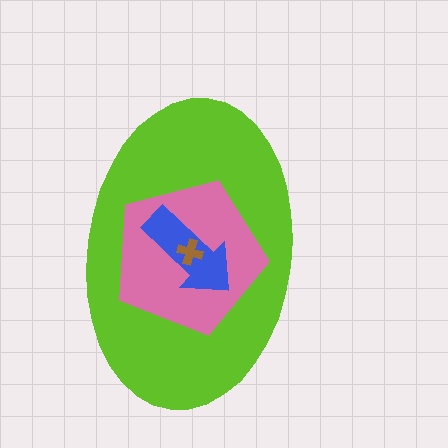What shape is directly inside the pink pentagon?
The blue arrow.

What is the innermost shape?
The brown cross.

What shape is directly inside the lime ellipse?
The pink pentagon.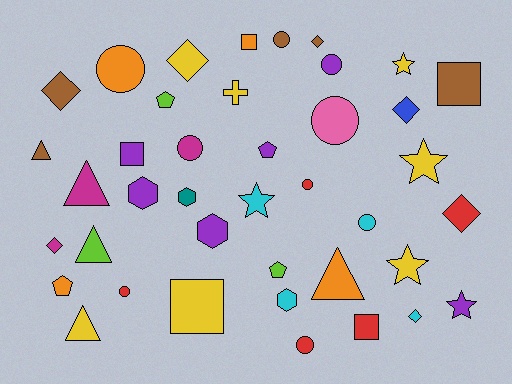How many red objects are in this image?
There are 5 red objects.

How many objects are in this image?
There are 40 objects.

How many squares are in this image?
There are 5 squares.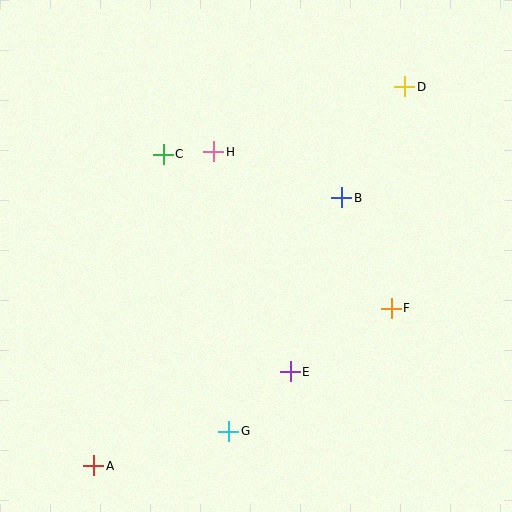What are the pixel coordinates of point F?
Point F is at (391, 308).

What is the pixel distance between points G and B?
The distance between G and B is 259 pixels.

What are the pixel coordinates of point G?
Point G is at (229, 431).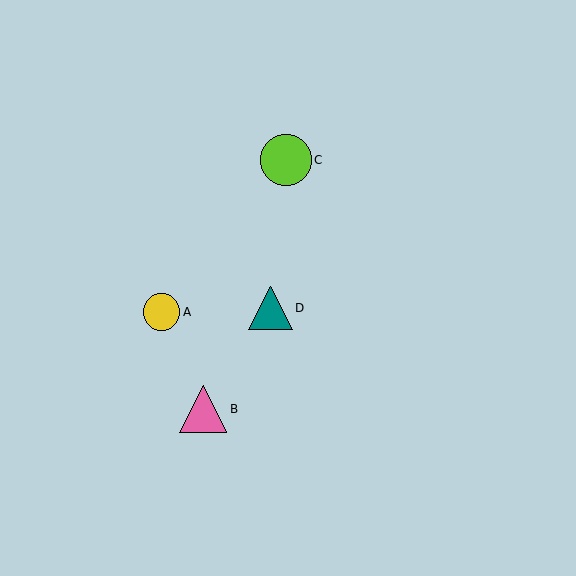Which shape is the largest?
The lime circle (labeled C) is the largest.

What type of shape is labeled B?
Shape B is a pink triangle.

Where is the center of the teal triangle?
The center of the teal triangle is at (270, 308).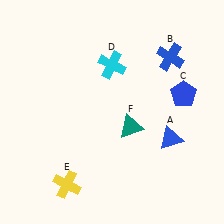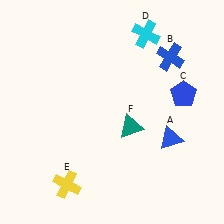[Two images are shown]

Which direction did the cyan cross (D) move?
The cyan cross (D) moved right.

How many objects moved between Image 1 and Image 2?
1 object moved between the two images.